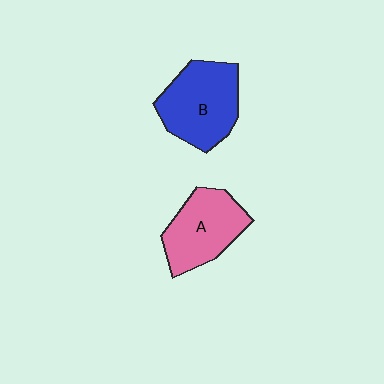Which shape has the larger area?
Shape B (blue).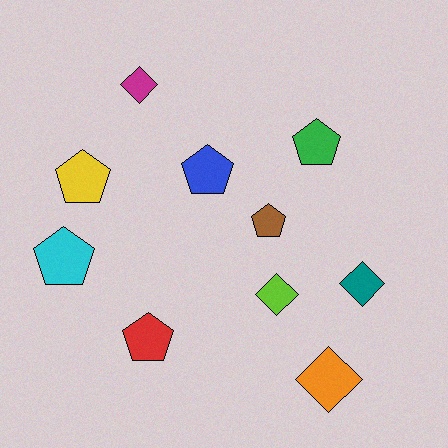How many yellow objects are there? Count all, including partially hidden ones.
There is 1 yellow object.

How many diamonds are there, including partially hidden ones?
There are 4 diamonds.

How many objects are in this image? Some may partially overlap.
There are 10 objects.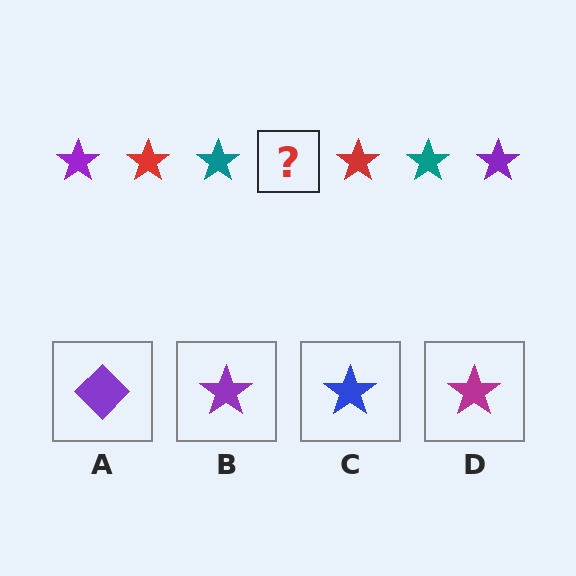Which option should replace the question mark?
Option B.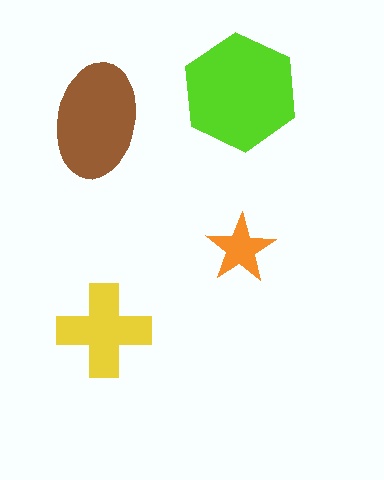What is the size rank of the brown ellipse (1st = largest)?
2nd.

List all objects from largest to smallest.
The lime hexagon, the brown ellipse, the yellow cross, the orange star.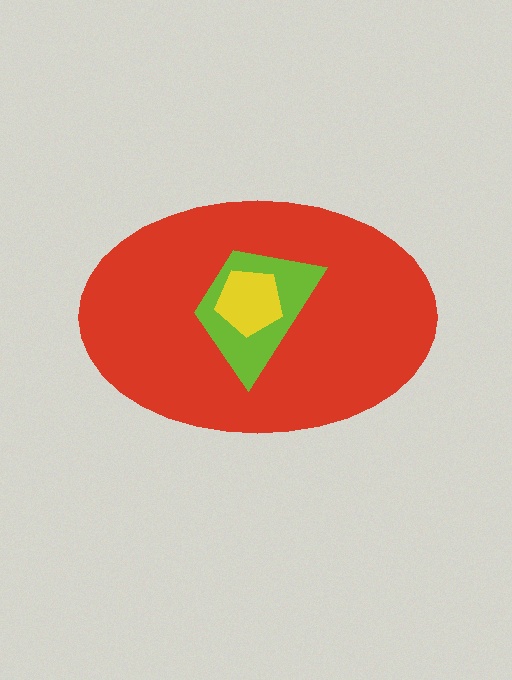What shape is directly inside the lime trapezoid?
The yellow pentagon.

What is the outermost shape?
The red ellipse.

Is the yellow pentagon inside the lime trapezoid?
Yes.